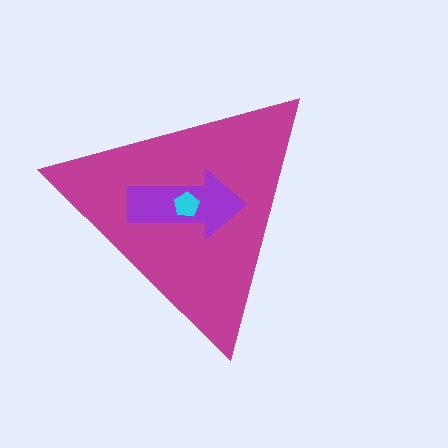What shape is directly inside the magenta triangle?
The purple arrow.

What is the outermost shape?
The magenta triangle.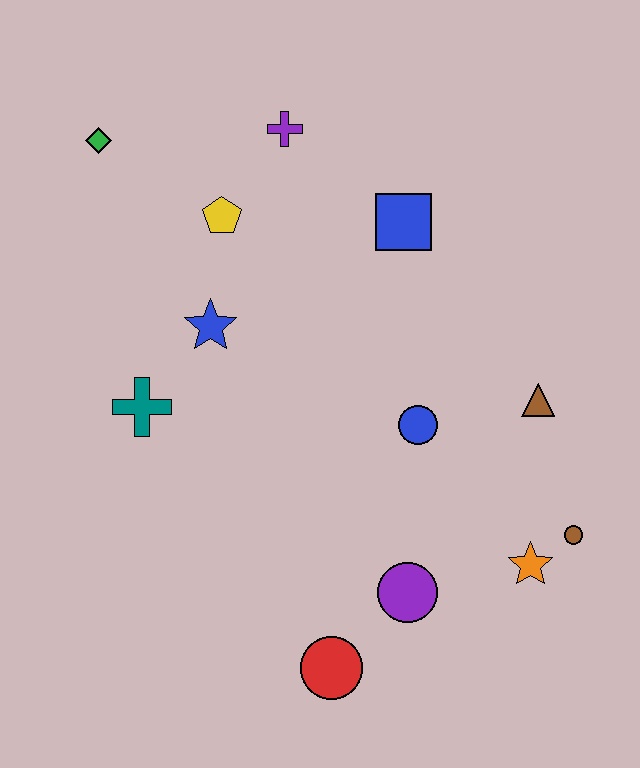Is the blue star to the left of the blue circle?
Yes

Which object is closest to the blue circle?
The brown triangle is closest to the blue circle.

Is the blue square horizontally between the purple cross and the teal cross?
No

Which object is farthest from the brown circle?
The green diamond is farthest from the brown circle.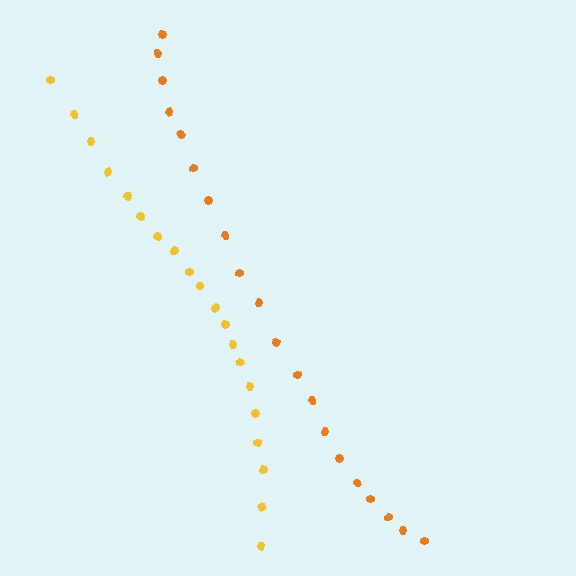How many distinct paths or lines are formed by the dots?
There are 2 distinct paths.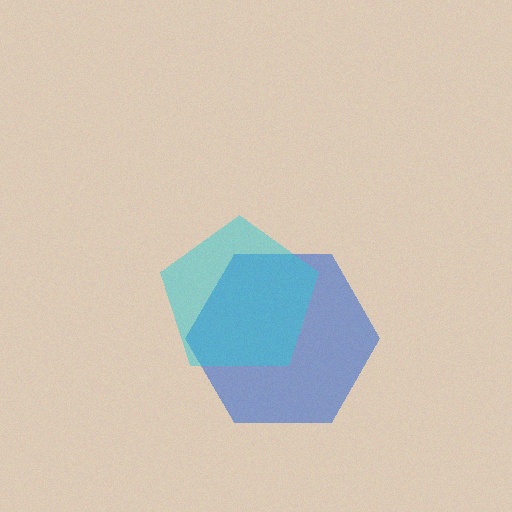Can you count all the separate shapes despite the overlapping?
Yes, there are 2 separate shapes.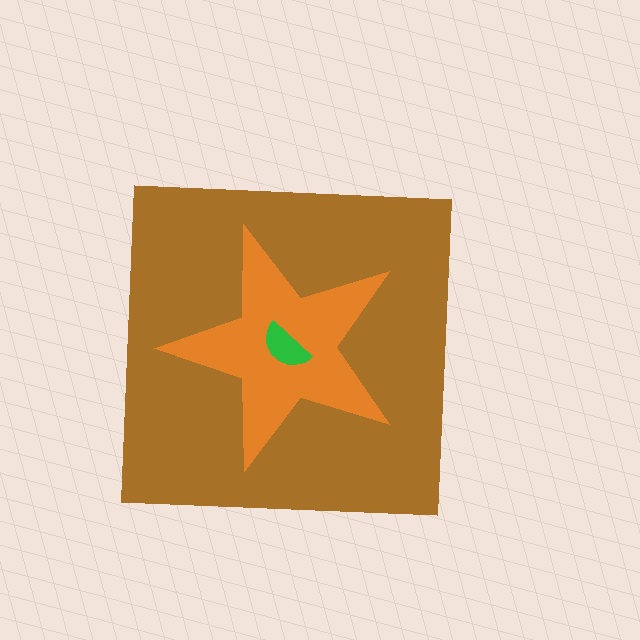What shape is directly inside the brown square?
The orange star.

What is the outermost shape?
The brown square.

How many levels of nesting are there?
3.